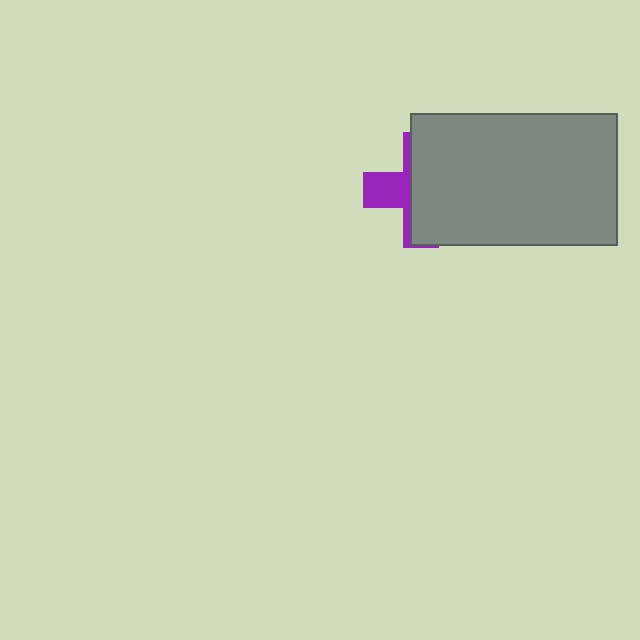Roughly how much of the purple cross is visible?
A small part of it is visible (roughly 31%).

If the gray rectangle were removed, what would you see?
You would see the complete purple cross.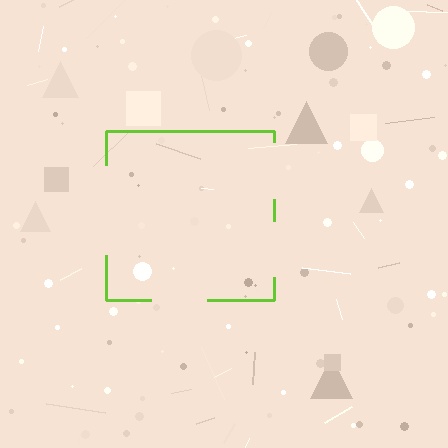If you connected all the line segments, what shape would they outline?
They would outline a square.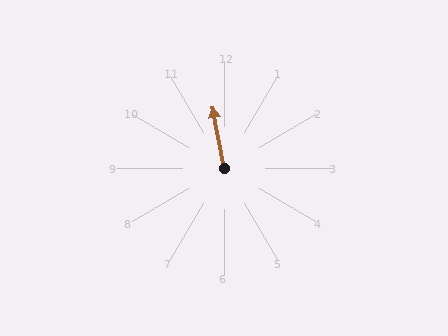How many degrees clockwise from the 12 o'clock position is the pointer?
Approximately 349 degrees.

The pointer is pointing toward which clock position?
Roughly 12 o'clock.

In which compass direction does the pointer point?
North.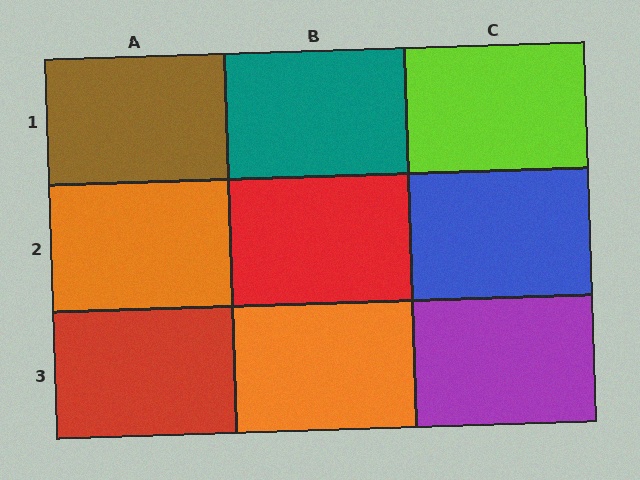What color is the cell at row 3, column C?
Purple.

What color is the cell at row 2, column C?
Blue.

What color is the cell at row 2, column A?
Orange.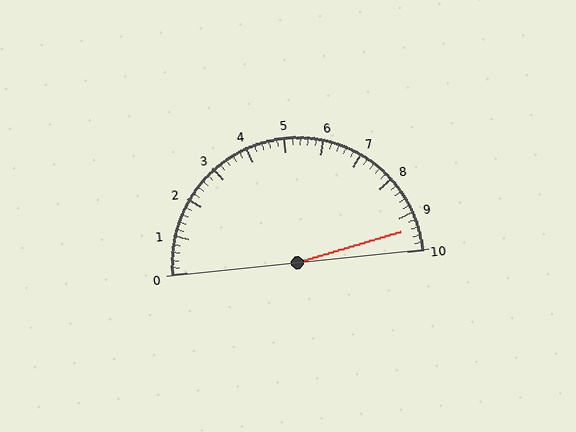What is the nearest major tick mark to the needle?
The nearest major tick mark is 9.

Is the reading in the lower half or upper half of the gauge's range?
The reading is in the upper half of the range (0 to 10).